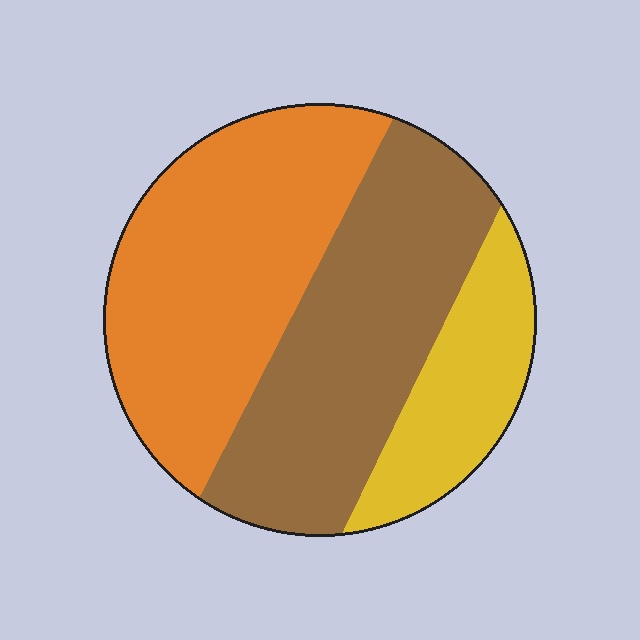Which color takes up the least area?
Yellow, at roughly 20%.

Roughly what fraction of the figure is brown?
Brown covers about 40% of the figure.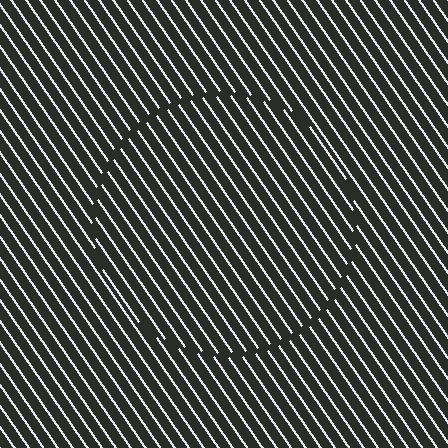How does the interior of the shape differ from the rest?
The interior of the shape contains the same grating, shifted by half a period — the contour is defined by the phase discontinuity where line-ends from the inner and outer gratings abut.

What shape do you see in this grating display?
An illusory circle. The interior of the shape contains the same grating, shifted by half a period — the contour is defined by the phase discontinuity where line-ends from the inner and outer gratings abut.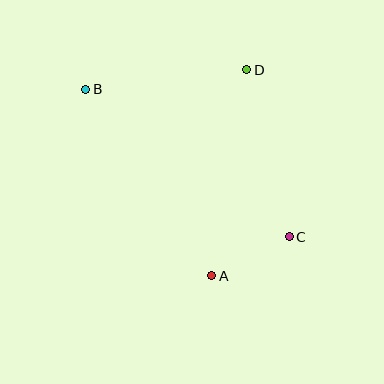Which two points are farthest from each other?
Points B and C are farthest from each other.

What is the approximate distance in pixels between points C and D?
The distance between C and D is approximately 173 pixels.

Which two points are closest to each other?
Points A and C are closest to each other.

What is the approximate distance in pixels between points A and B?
The distance between A and B is approximately 225 pixels.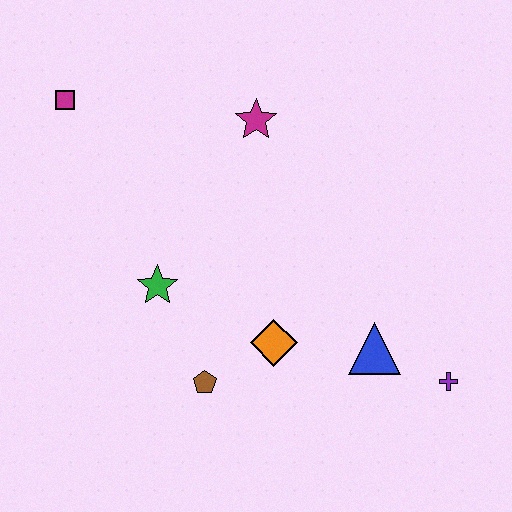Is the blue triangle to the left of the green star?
No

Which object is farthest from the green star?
The purple cross is farthest from the green star.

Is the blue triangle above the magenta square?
No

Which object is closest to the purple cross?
The blue triangle is closest to the purple cross.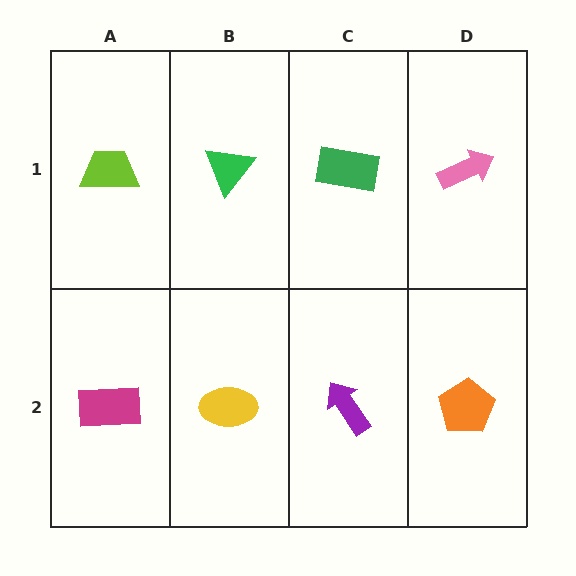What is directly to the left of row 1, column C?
A green triangle.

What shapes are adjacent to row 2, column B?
A green triangle (row 1, column B), a magenta rectangle (row 2, column A), a purple arrow (row 2, column C).